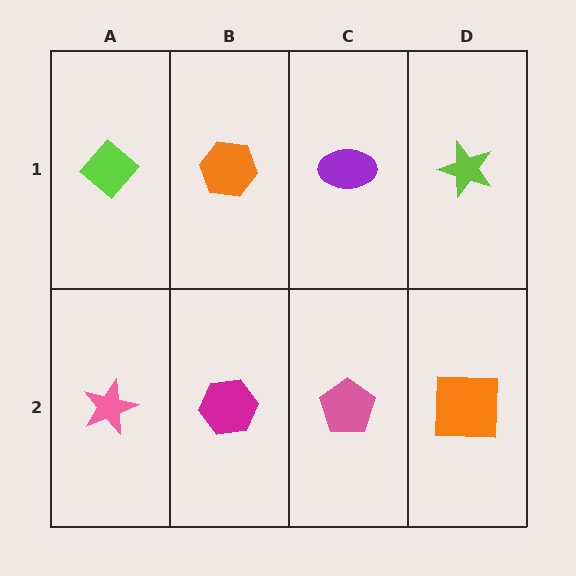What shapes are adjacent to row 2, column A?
A lime diamond (row 1, column A), a magenta hexagon (row 2, column B).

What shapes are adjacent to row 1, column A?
A pink star (row 2, column A), an orange hexagon (row 1, column B).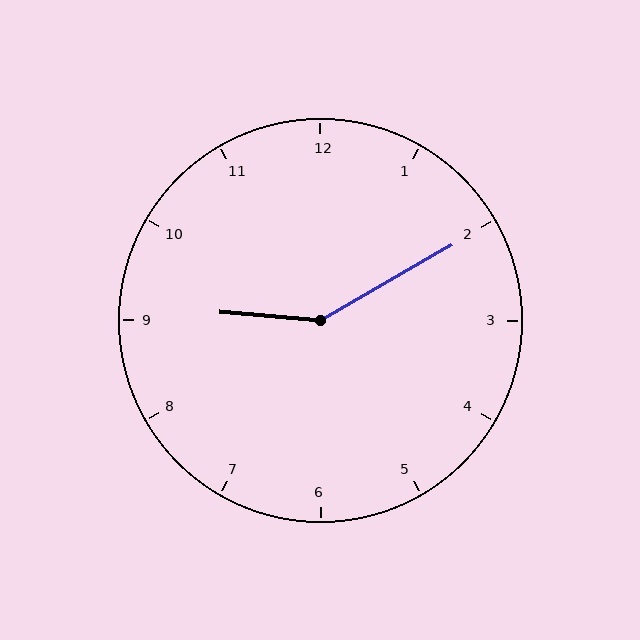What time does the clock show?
9:10.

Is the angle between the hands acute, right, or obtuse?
It is obtuse.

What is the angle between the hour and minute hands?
Approximately 145 degrees.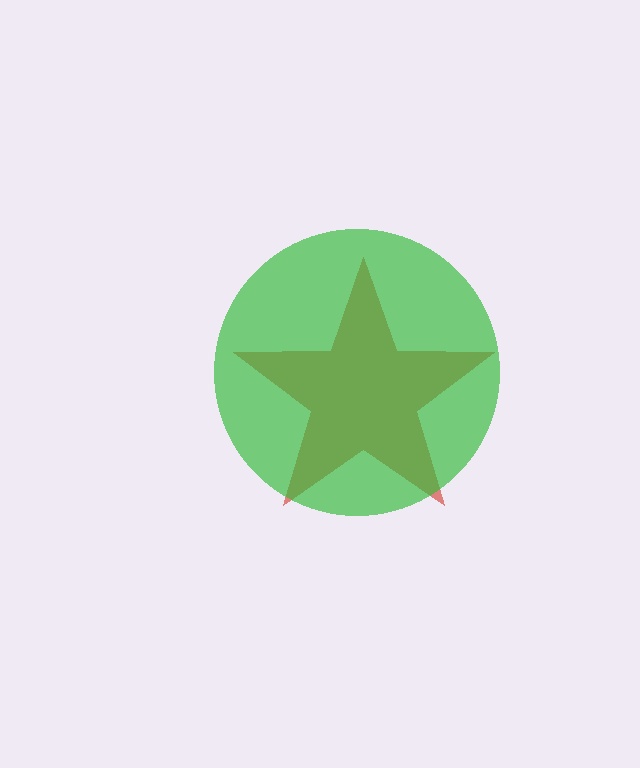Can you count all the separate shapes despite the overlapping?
Yes, there are 2 separate shapes.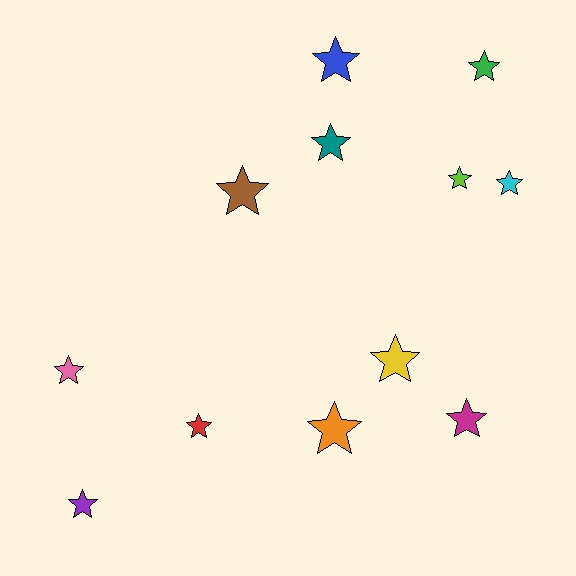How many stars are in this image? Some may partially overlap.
There are 12 stars.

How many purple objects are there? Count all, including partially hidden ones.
There is 1 purple object.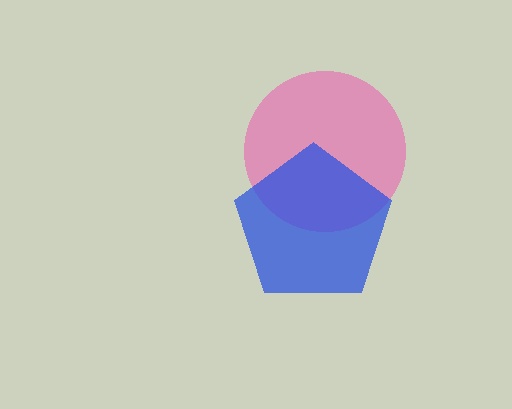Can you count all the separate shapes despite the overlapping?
Yes, there are 2 separate shapes.